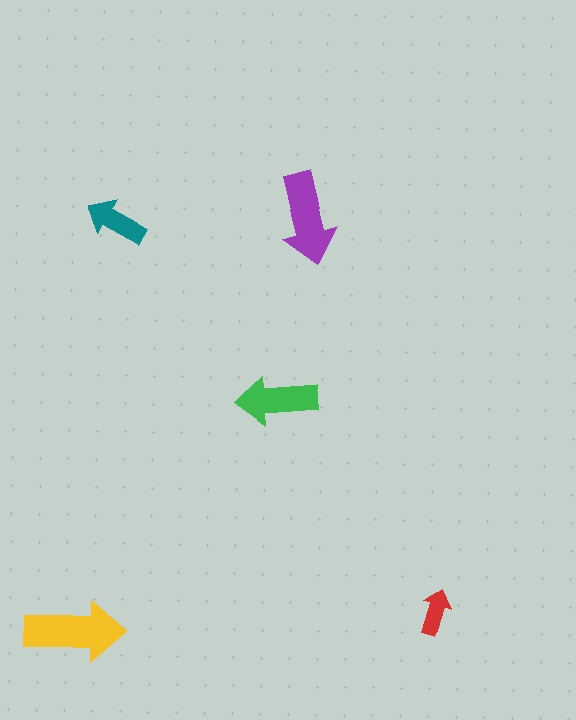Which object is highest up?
The purple arrow is topmost.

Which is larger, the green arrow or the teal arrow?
The green one.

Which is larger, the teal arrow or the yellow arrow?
The yellow one.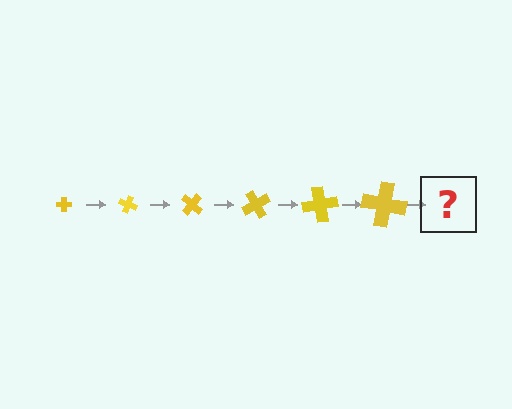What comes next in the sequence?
The next element should be a cross, larger than the previous one and rotated 120 degrees from the start.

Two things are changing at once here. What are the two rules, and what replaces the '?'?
The two rules are that the cross grows larger each step and it rotates 20 degrees each step. The '?' should be a cross, larger than the previous one and rotated 120 degrees from the start.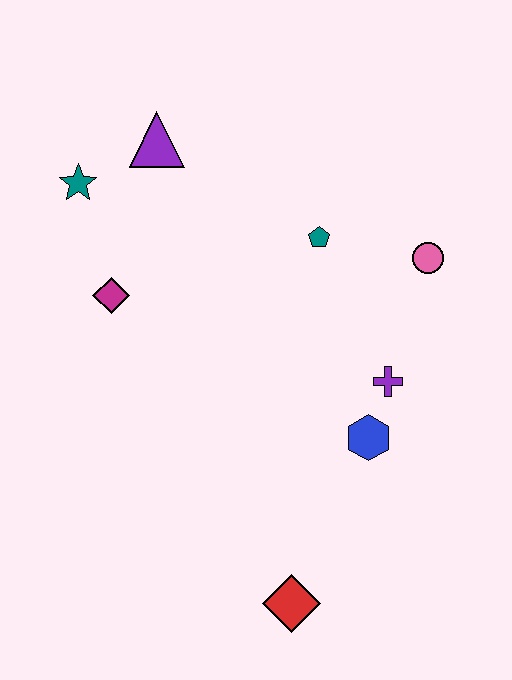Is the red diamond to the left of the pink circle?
Yes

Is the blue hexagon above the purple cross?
No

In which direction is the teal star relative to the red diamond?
The teal star is above the red diamond.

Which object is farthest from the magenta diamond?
The red diamond is farthest from the magenta diamond.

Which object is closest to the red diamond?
The blue hexagon is closest to the red diamond.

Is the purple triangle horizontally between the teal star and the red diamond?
Yes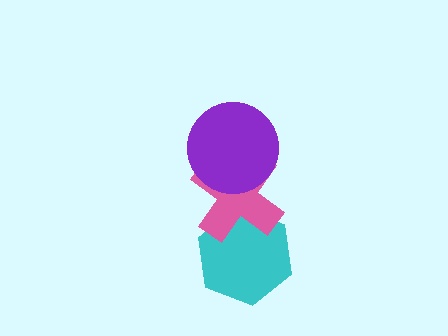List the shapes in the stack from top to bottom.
From top to bottom: the purple circle, the pink cross, the cyan hexagon.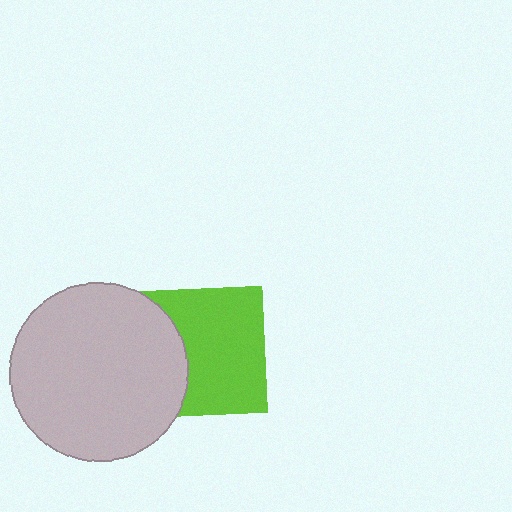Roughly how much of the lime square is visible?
Most of it is visible (roughly 69%).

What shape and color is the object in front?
The object in front is a light gray circle.